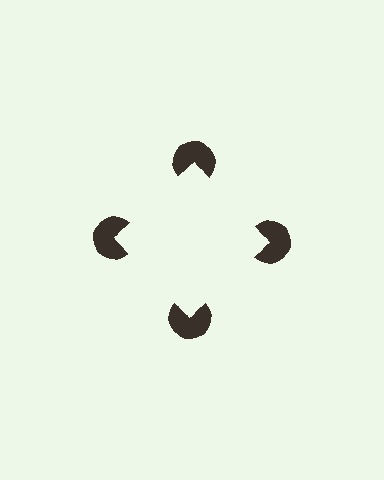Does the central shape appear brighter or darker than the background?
It typically appears slightly brighter than the background, even though no actual brightness change is drawn.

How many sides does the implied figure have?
4 sides.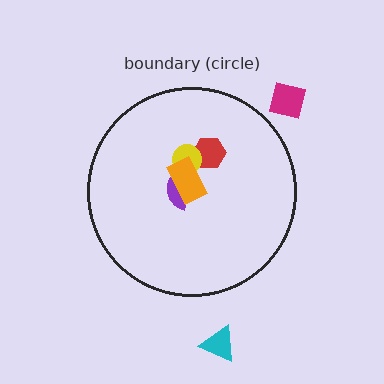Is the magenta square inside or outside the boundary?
Outside.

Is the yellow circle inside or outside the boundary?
Inside.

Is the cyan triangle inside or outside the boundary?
Outside.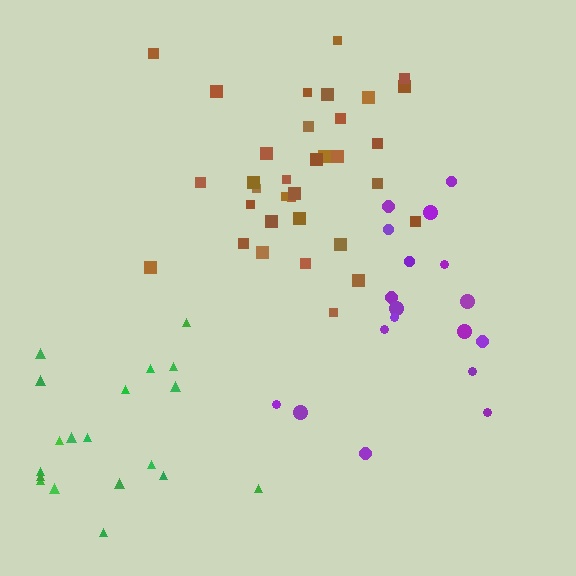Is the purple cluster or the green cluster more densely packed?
Green.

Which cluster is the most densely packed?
Brown.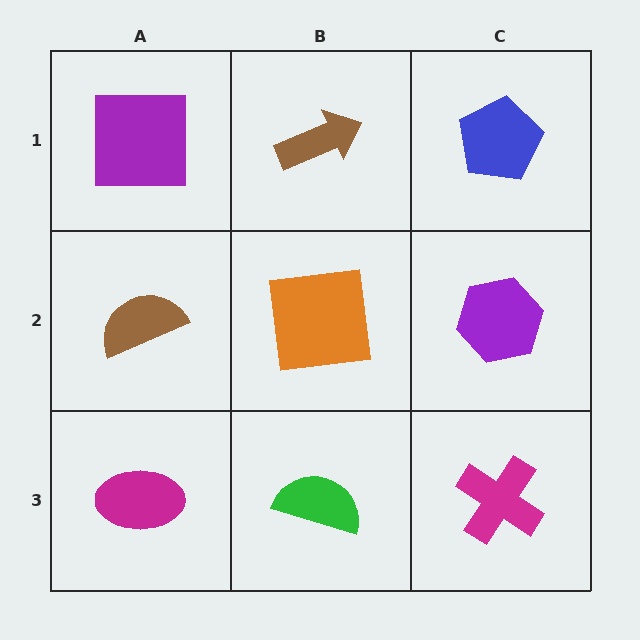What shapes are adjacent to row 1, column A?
A brown semicircle (row 2, column A), a brown arrow (row 1, column B).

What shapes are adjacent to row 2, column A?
A purple square (row 1, column A), a magenta ellipse (row 3, column A), an orange square (row 2, column B).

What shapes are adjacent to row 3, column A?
A brown semicircle (row 2, column A), a green semicircle (row 3, column B).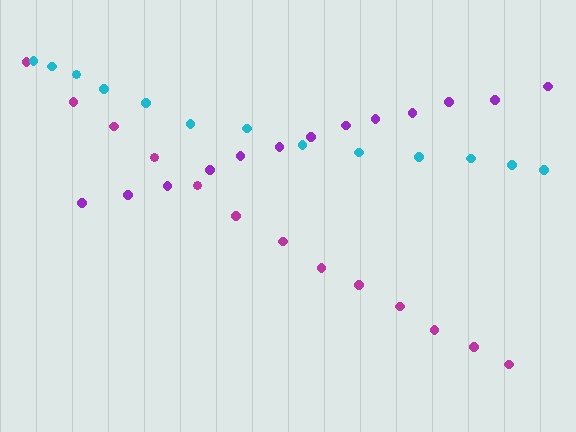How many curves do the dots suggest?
There are 3 distinct paths.